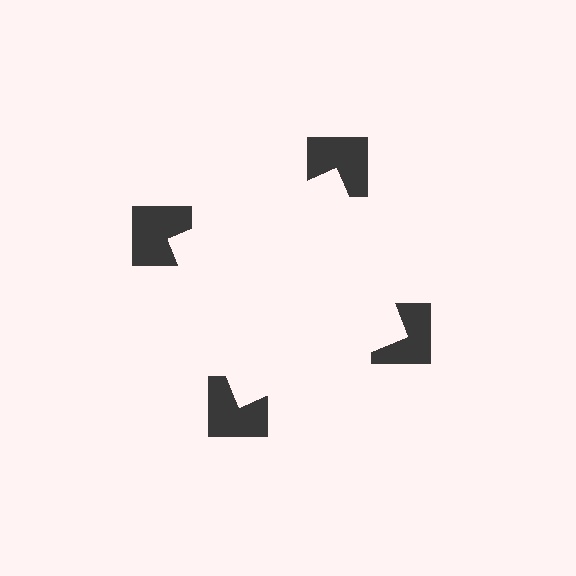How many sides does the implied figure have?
4 sides.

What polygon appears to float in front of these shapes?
An illusory square — its edges are inferred from the aligned wedge cuts in the notched squares, not physically drawn.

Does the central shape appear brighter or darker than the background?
It typically appears slightly brighter than the background, even though no actual brightness change is drawn.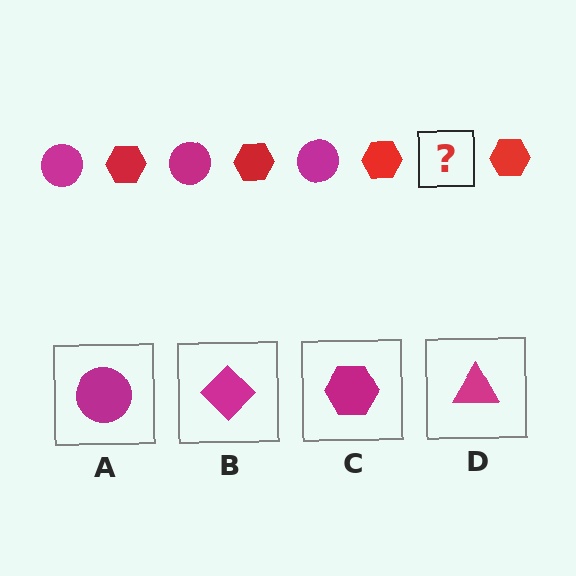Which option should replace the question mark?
Option A.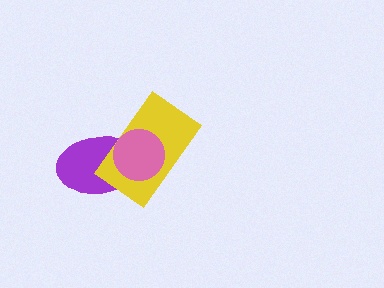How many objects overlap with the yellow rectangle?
2 objects overlap with the yellow rectangle.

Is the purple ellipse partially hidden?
Yes, it is partially covered by another shape.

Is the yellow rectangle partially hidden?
Yes, it is partially covered by another shape.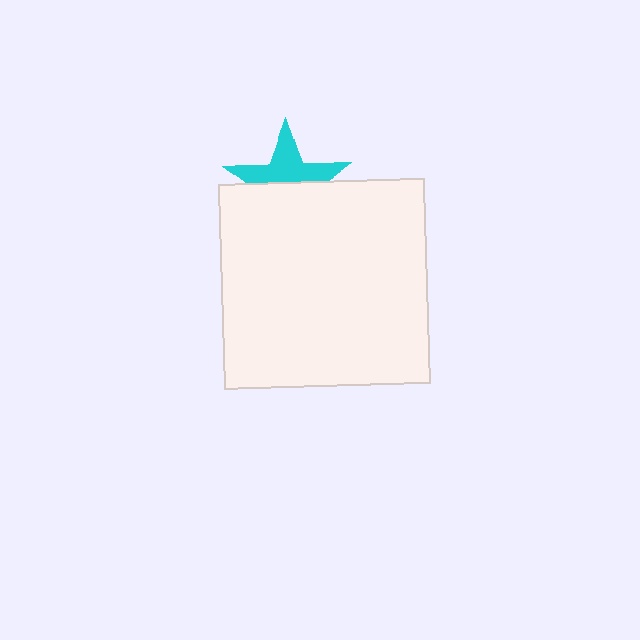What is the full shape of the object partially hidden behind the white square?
The partially hidden object is a cyan star.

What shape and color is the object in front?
The object in front is a white square.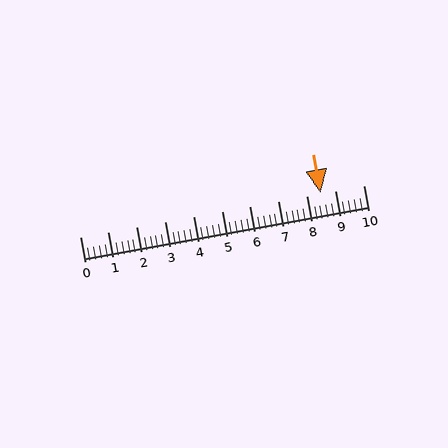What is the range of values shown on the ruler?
The ruler shows values from 0 to 10.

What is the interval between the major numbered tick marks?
The major tick marks are spaced 1 units apart.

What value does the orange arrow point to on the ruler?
The orange arrow points to approximately 8.5.